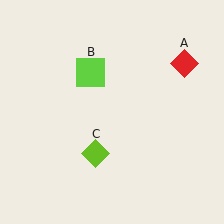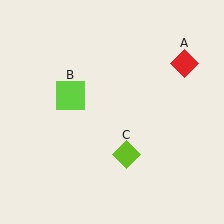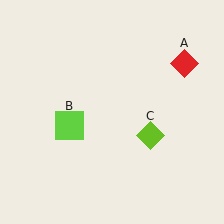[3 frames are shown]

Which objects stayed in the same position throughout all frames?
Red diamond (object A) remained stationary.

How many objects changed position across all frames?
2 objects changed position: lime square (object B), lime diamond (object C).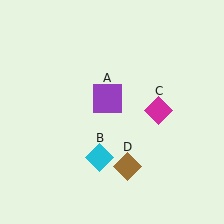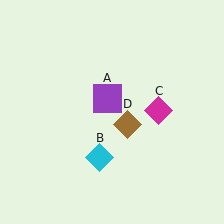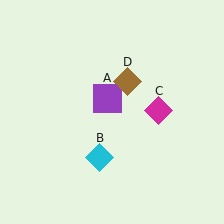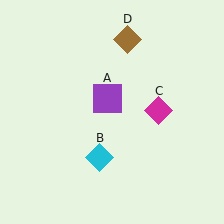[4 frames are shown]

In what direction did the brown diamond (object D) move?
The brown diamond (object D) moved up.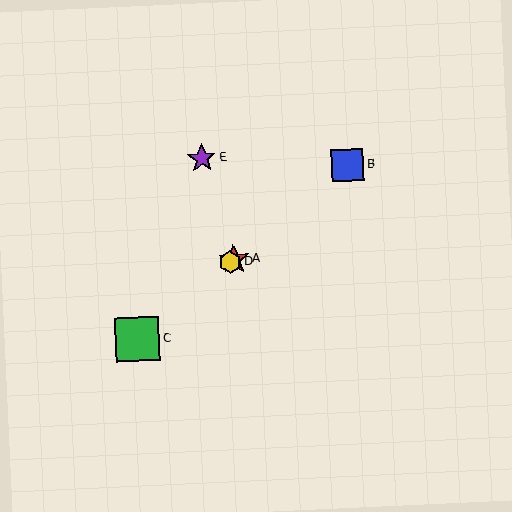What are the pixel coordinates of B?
Object B is at (348, 165).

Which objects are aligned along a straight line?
Objects A, B, C, D are aligned along a straight line.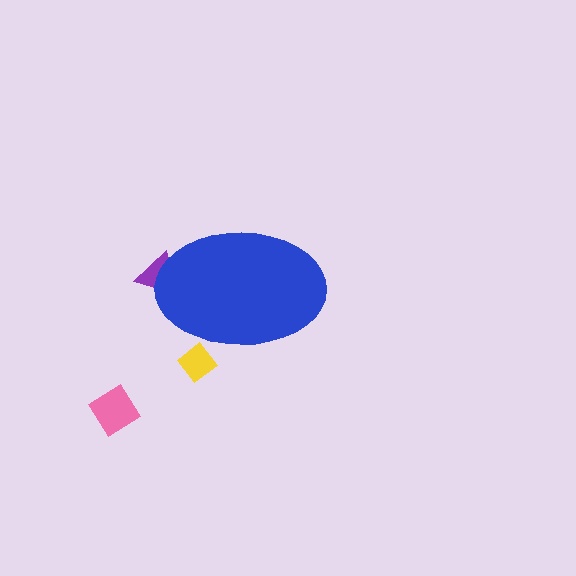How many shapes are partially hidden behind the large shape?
2 shapes are partially hidden.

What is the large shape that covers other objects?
A blue ellipse.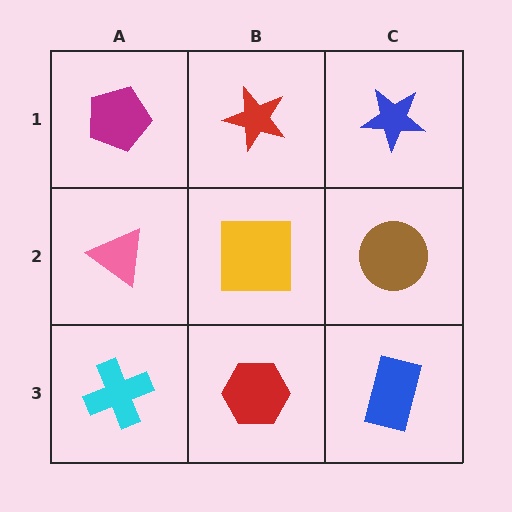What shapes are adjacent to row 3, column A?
A pink triangle (row 2, column A), a red hexagon (row 3, column B).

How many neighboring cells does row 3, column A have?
2.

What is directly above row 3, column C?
A brown circle.